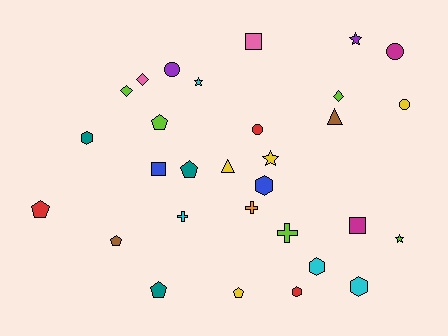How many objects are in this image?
There are 30 objects.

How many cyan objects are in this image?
There are 4 cyan objects.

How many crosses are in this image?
There are 3 crosses.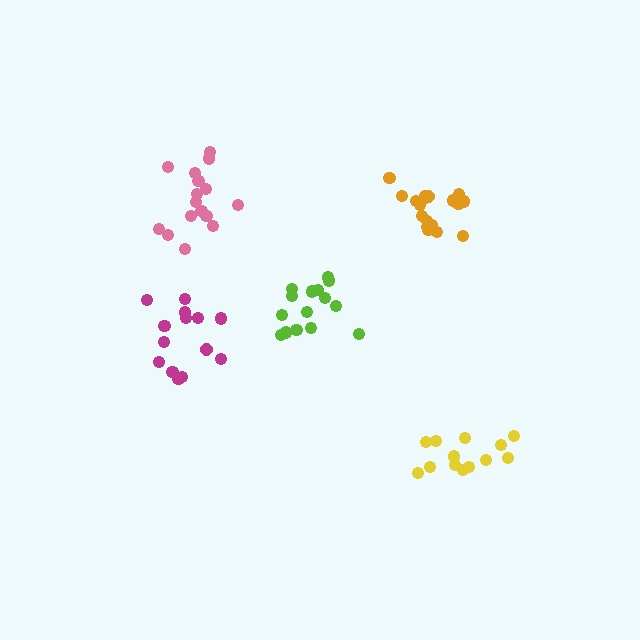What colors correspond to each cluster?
The clusters are colored: magenta, orange, lime, yellow, pink.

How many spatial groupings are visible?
There are 5 spatial groupings.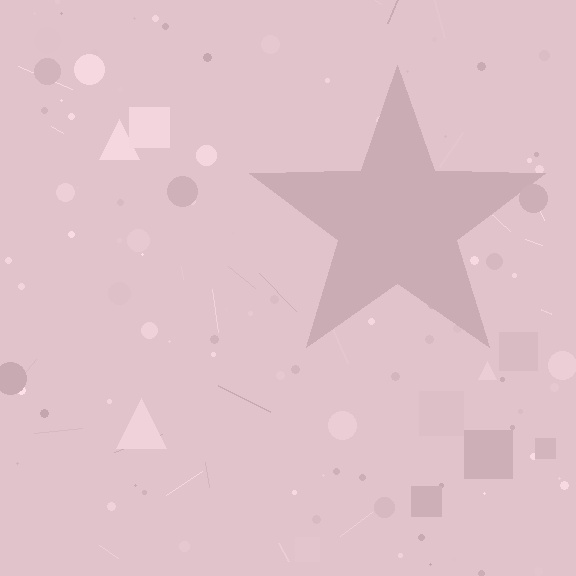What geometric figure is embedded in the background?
A star is embedded in the background.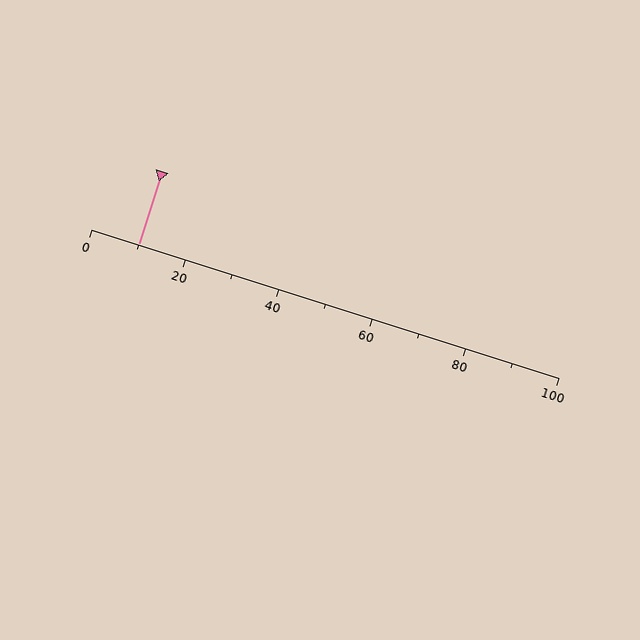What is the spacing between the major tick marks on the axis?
The major ticks are spaced 20 apart.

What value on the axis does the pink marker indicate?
The marker indicates approximately 10.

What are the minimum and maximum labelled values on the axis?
The axis runs from 0 to 100.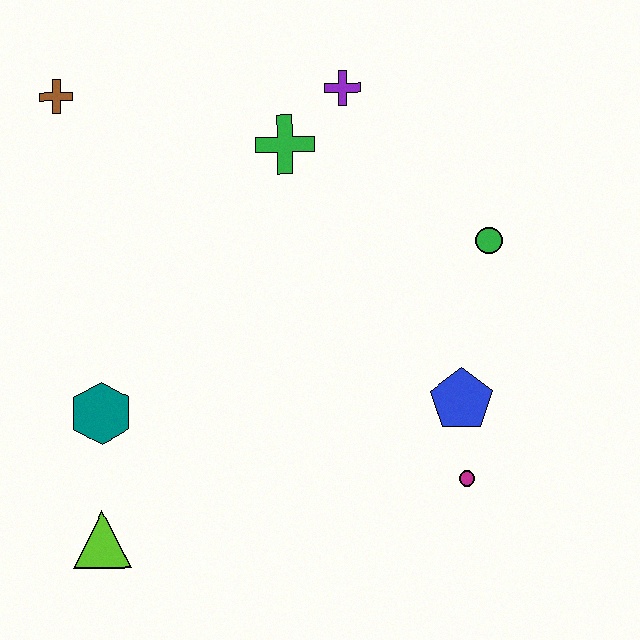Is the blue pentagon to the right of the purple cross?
Yes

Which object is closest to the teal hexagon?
The lime triangle is closest to the teal hexagon.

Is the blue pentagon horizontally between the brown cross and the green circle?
Yes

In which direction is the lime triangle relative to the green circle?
The lime triangle is to the left of the green circle.